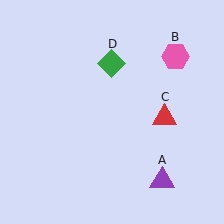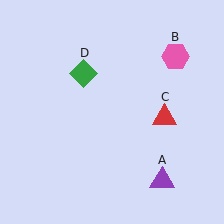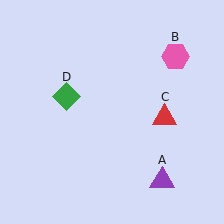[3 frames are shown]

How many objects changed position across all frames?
1 object changed position: green diamond (object D).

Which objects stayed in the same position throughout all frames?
Purple triangle (object A) and pink hexagon (object B) and red triangle (object C) remained stationary.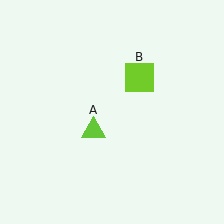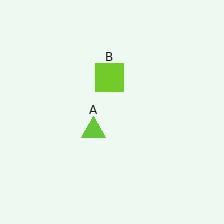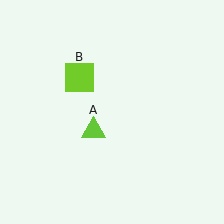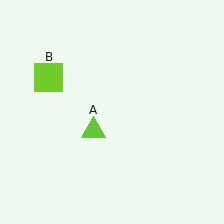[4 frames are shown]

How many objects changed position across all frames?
1 object changed position: lime square (object B).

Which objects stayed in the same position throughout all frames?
Lime triangle (object A) remained stationary.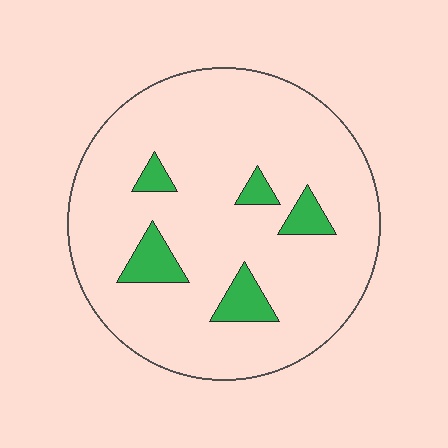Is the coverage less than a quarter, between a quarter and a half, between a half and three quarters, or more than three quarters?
Less than a quarter.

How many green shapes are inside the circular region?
5.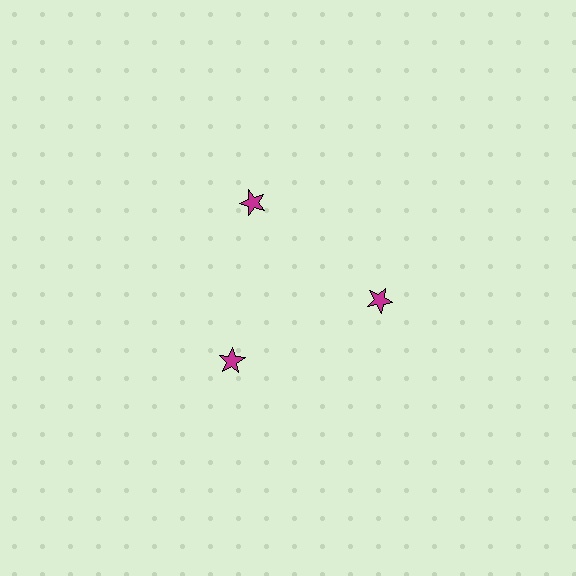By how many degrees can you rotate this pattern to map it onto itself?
The pattern maps onto itself every 120 degrees of rotation.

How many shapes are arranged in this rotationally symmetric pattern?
There are 3 shapes, arranged in 3 groups of 1.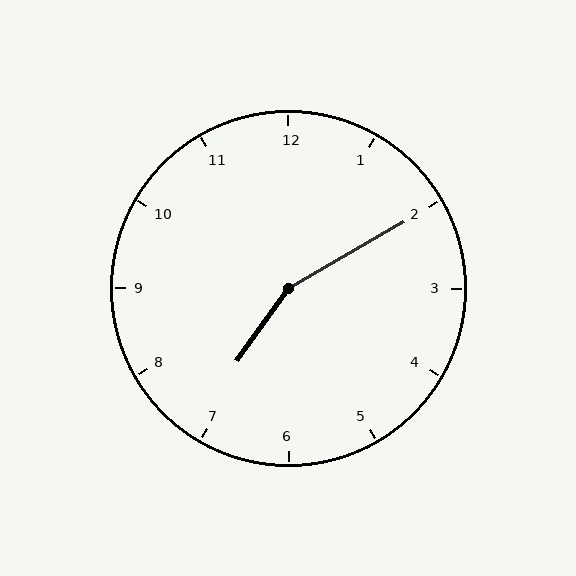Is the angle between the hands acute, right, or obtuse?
It is obtuse.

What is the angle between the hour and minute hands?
Approximately 155 degrees.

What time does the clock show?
7:10.